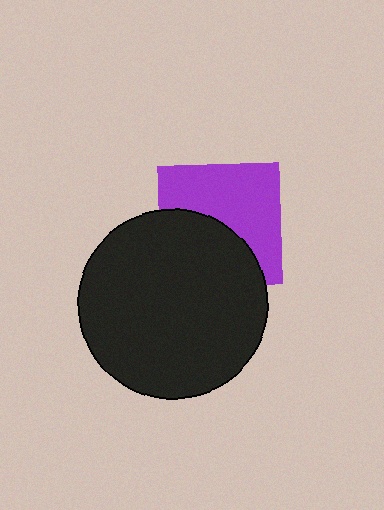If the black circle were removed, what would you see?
You would see the complete purple square.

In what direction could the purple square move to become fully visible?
The purple square could move up. That would shift it out from behind the black circle entirely.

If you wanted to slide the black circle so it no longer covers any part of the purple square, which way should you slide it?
Slide it down — that is the most direct way to separate the two shapes.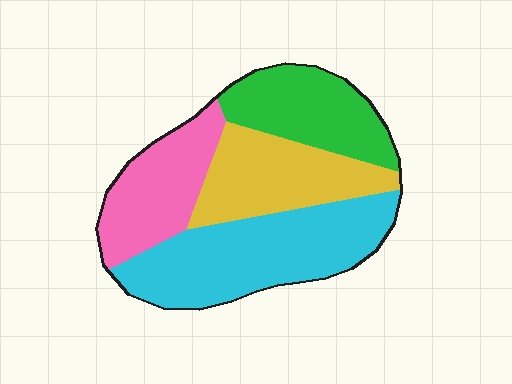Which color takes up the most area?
Cyan, at roughly 35%.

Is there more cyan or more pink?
Cyan.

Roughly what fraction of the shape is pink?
Pink covers roughly 20% of the shape.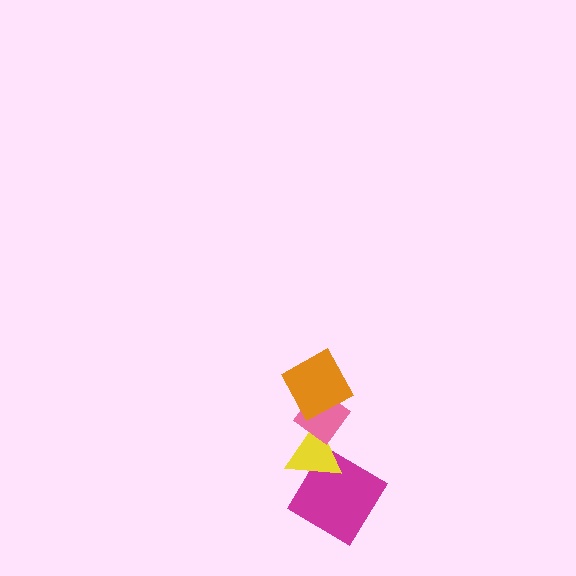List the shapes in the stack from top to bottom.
From top to bottom: the orange square, the pink diamond, the yellow triangle, the magenta diamond.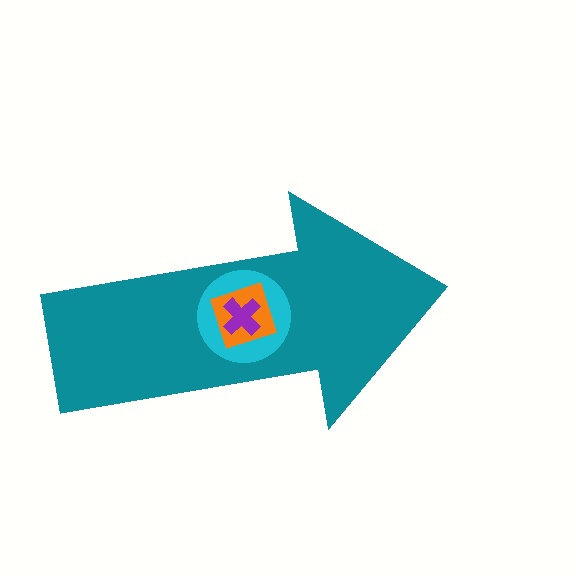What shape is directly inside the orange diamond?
The purple cross.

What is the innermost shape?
The purple cross.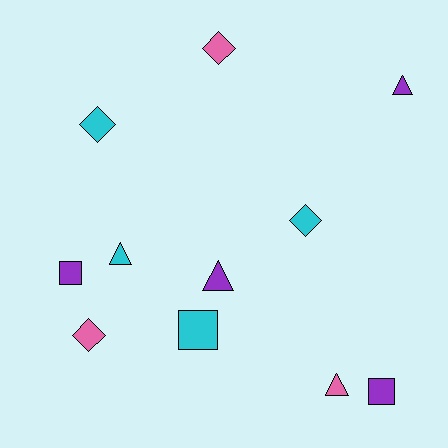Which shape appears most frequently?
Triangle, with 4 objects.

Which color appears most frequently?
Purple, with 4 objects.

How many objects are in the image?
There are 11 objects.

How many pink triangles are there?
There is 1 pink triangle.